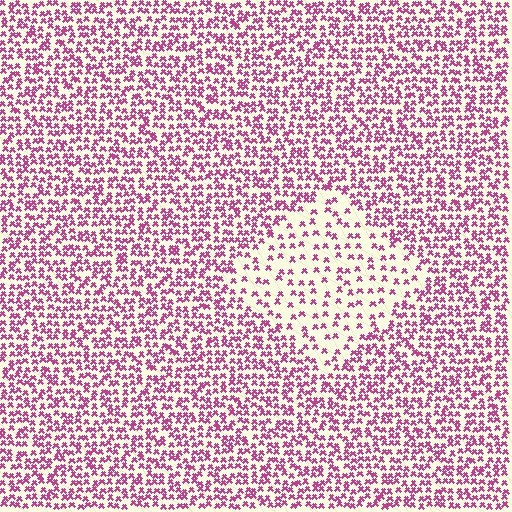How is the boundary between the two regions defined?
The boundary is defined by a change in element density (approximately 2.3x ratio). All elements are the same color, size, and shape.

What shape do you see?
I see a diamond.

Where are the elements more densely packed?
The elements are more densely packed outside the diamond boundary.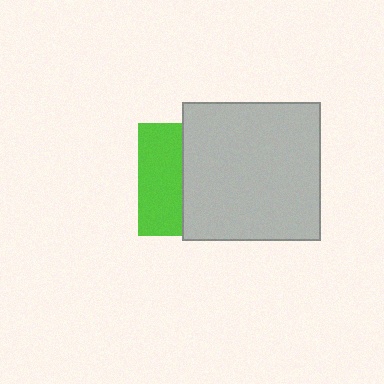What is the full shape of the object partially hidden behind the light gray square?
The partially hidden object is a lime square.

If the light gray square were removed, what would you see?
You would see the complete lime square.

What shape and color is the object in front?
The object in front is a light gray square.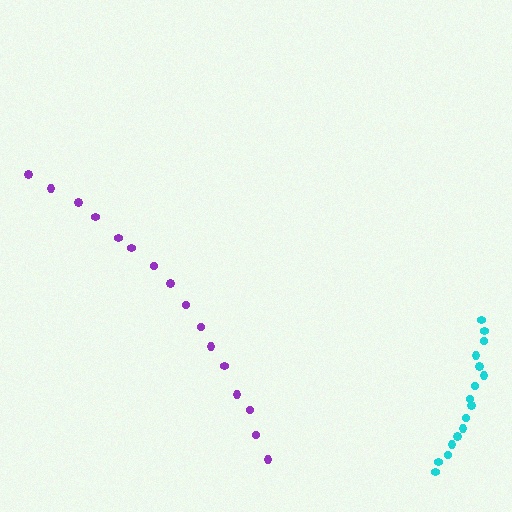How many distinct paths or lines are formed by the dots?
There are 2 distinct paths.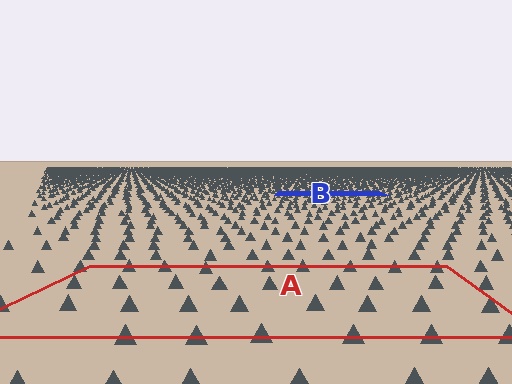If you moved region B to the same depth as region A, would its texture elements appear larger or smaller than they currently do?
They would appear larger. At a closer depth, the same texture elements are projected at a bigger on-screen size.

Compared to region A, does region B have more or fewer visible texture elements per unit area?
Region B has more texture elements per unit area — they are packed more densely because it is farther away.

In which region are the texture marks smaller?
The texture marks are smaller in region B, because it is farther away.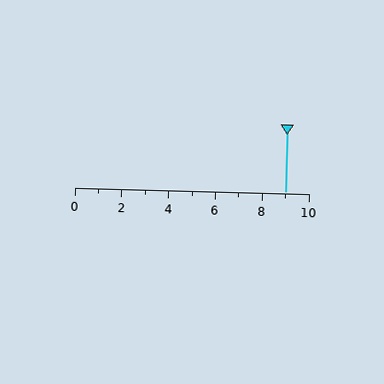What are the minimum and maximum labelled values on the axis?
The axis runs from 0 to 10.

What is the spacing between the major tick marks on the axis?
The major ticks are spaced 2 apart.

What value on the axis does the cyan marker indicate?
The marker indicates approximately 9.